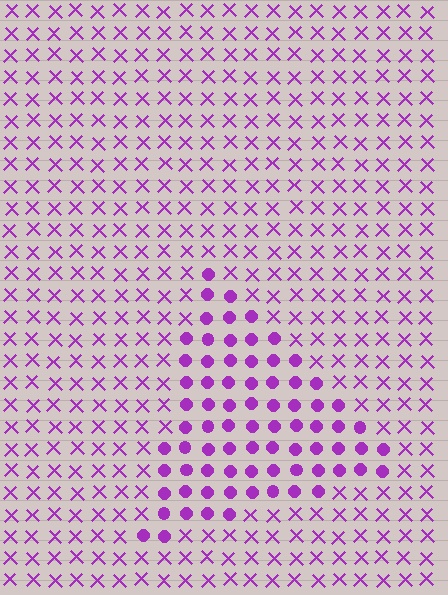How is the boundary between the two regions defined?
The boundary is defined by a change in element shape: circles inside vs. X marks outside. All elements share the same color and spacing.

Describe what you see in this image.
The image is filled with small purple elements arranged in a uniform grid. A triangle-shaped region contains circles, while the surrounding area contains X marks. The boundary is defined purely by the change in element shape.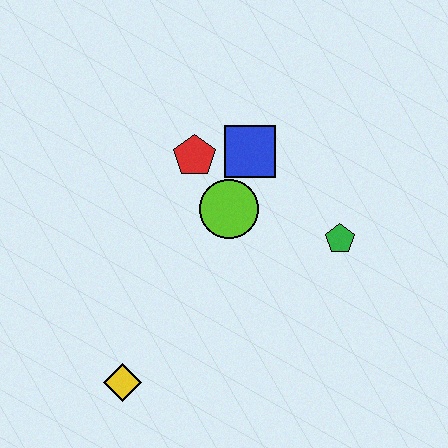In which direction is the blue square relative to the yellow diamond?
The blue square is above the yellow diamond.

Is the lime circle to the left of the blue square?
Yes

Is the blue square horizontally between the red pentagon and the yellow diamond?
No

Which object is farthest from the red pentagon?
The yellow diamond is farthest from the red pentagon.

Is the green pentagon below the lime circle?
Yes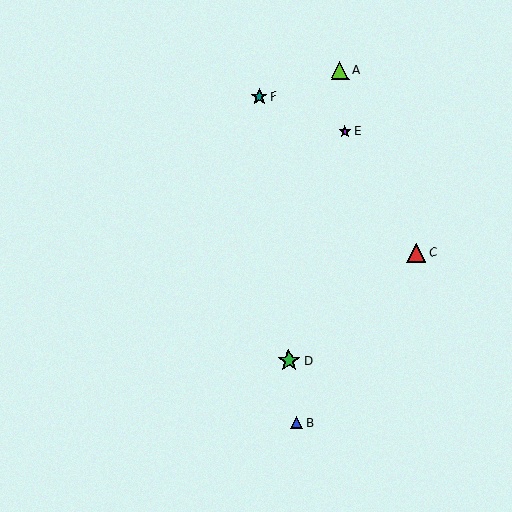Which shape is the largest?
The green star (labeled D) is the largest.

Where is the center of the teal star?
The center of the teal star is at (259, 96).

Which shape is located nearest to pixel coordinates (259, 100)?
The teal star (labeled F) at (259, 96) is nearest to that location.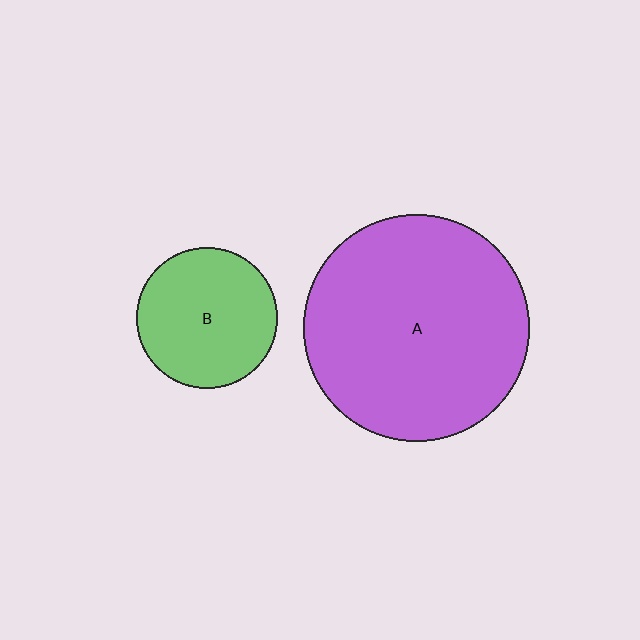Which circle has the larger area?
Circle A (purple).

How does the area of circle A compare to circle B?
Approximately 2.6 times.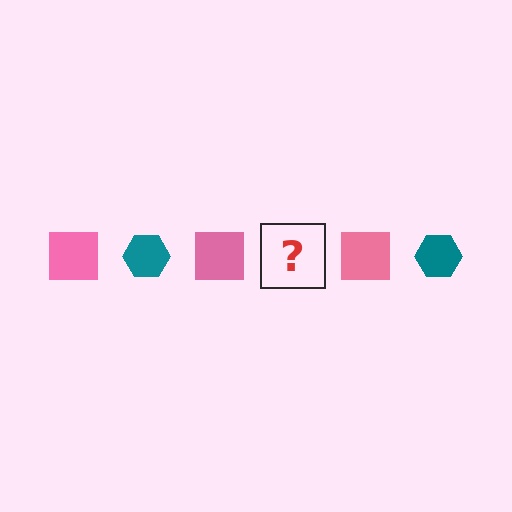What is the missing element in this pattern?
The missing element is a teal hexagon.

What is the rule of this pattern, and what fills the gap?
The rule is that the pattern alternates between pink square and teal hexagon. The gap should be filled with a teal hexagon.